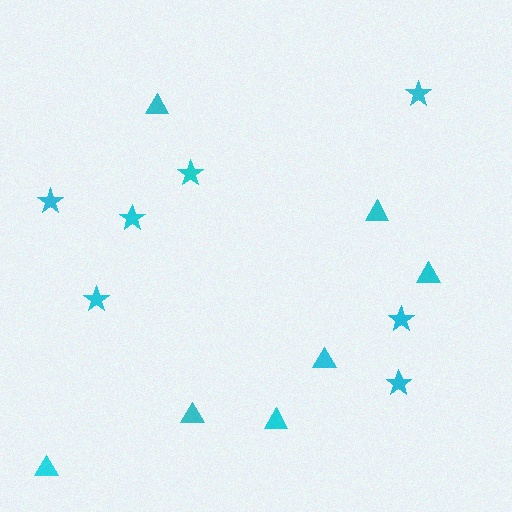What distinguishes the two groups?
There are 2 groups: one group of triangles (7) and one group of stars (7).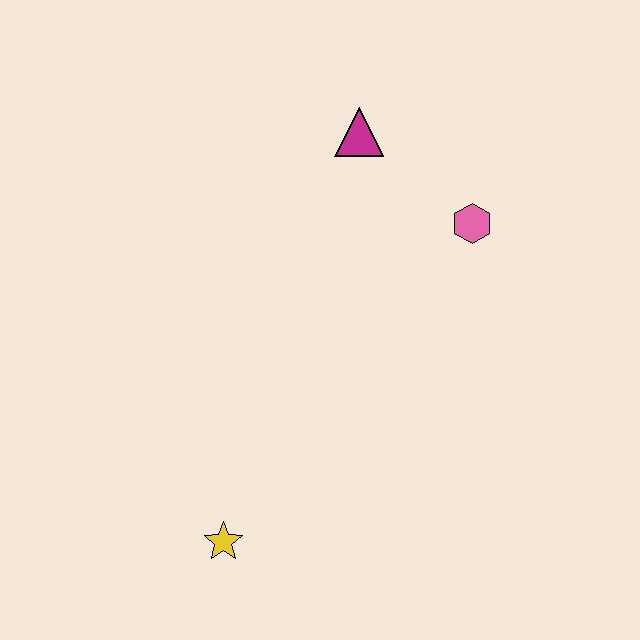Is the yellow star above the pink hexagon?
No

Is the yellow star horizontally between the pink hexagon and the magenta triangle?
No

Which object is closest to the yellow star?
The pink hexagon is closest to the yellow star.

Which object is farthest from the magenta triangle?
The yellow star is farthest from the magenta triangle.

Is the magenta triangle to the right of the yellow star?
Yes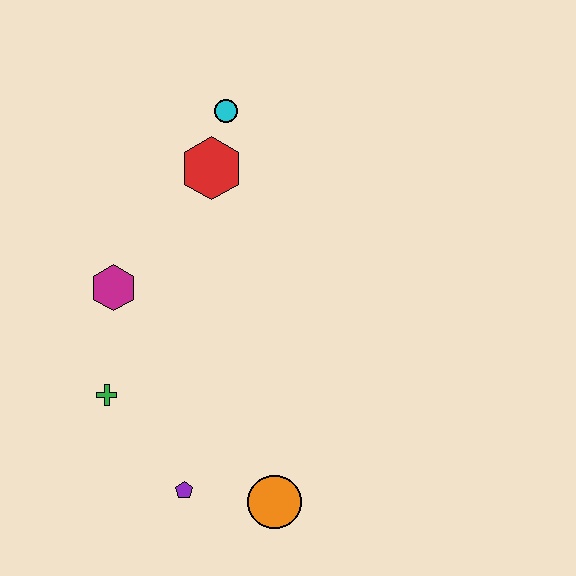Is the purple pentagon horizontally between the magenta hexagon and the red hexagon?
Yes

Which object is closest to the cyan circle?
The red hexagon is closest to the cyan circle.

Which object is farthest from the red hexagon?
The orange circle is farthest from the red hexagon.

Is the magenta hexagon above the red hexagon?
No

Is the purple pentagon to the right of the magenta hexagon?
Yes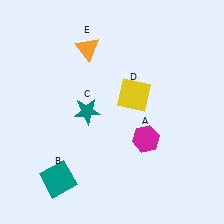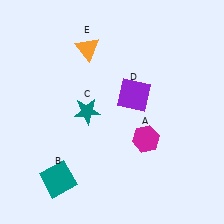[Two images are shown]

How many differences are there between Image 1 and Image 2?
There is 1 difference between the two images.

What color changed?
The square (D) changed from yellow in Image 1 to purple in Image 2.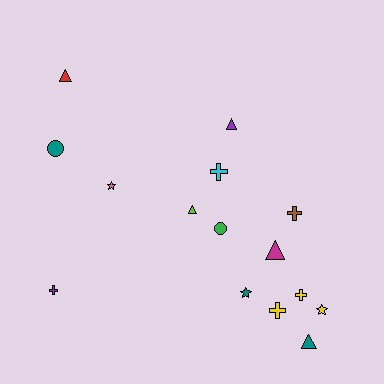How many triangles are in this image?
There are 5 triangles.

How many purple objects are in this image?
There are 2 purple objects.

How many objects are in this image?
There are 15 objects.